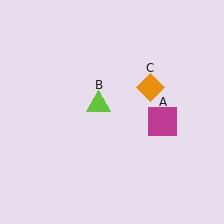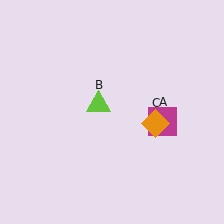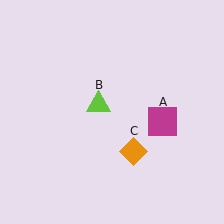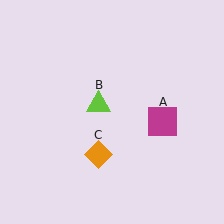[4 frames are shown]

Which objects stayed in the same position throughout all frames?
Magenta square (object A) and lime triangle (object B) remained stationary.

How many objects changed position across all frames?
1 object changed position: orange diamond (object C).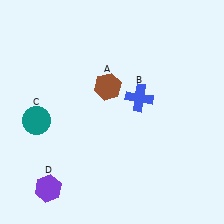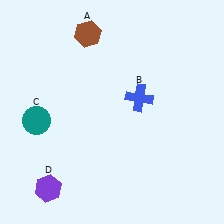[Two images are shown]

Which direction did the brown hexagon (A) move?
The brown hexagon (A) moved up.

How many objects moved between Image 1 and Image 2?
1 object moved between the two images.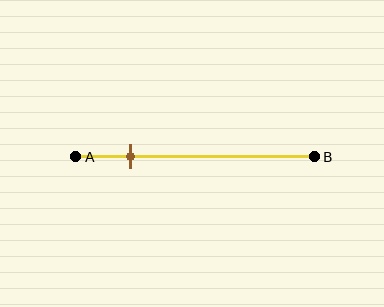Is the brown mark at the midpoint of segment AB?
No, the mark is at about 25% from A, not at the 50% midpoint.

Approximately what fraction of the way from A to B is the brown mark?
The brown mark is approximately 25% of the way from A to B.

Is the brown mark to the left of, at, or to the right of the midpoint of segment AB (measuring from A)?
The brown mark is to the left of the midpoint of segment AB.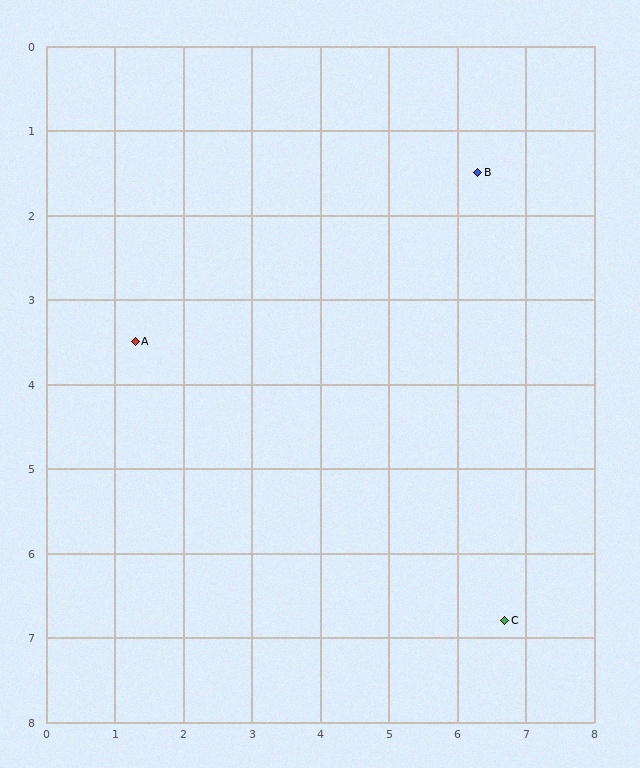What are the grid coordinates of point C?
Point C is at approximately (6.7, 6.8).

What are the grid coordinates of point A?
Point A is at approximately (1.3, 3.5).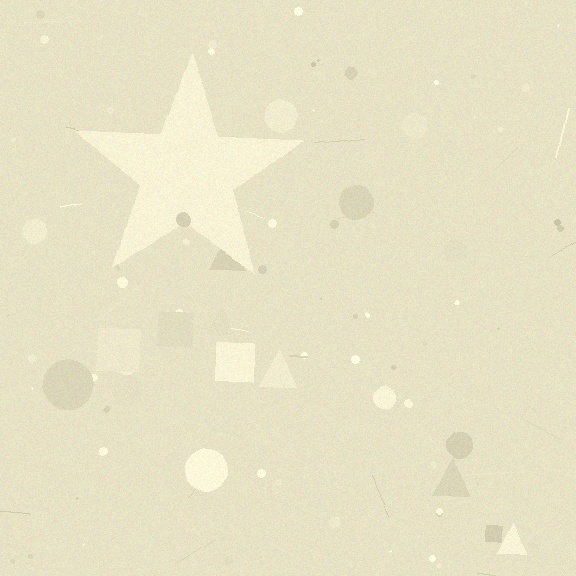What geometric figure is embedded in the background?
A star is embedded in the background.